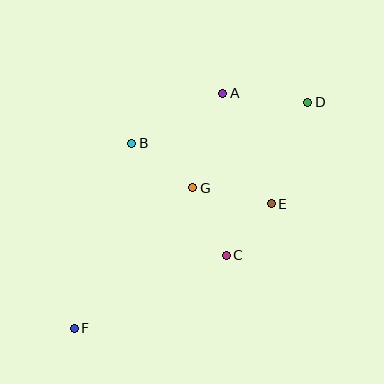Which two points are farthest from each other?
Points D and F are farthest from each other.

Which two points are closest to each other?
Points C and E are closest to each other.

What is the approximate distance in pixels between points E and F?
The distance between E and F is approximately 233 pixels.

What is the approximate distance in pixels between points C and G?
The distance between C and G is approximately 75 pixels.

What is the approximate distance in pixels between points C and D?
The distance between C and D is approximately 173 pixels.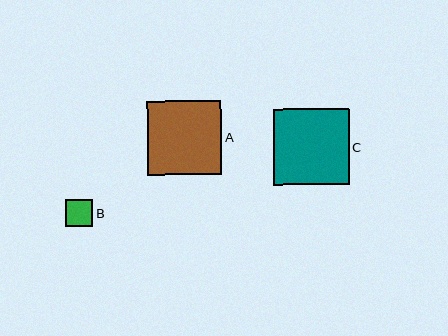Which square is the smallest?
Square B is the smallest with a size of approximately 27 pixels.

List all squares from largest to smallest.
From largest to smallest: C, A, B.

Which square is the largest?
Square C is the largest with a size of approximately 76 pixels.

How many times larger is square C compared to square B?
Square C is approximately 2.8 times the size of square B.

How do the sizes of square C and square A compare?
Square C and square A are approximately the same size.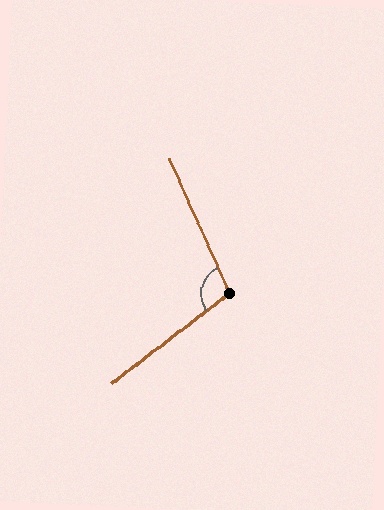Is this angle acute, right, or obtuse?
It is obtuse.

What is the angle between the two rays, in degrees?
Approximately 103 degrees.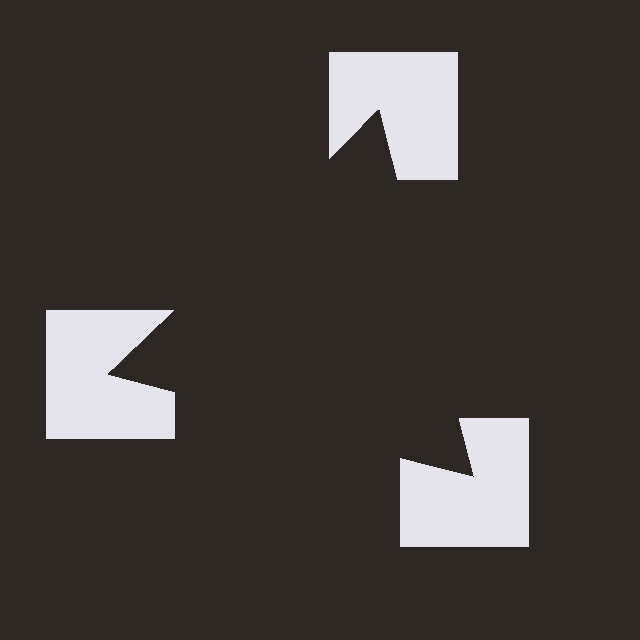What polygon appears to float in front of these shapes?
An illusory triangle — its edges are inferred from the aligned wedge cuts in the notched squares, not physically drawn.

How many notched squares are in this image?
There are 3 — one at each vertex of the illusory triangle.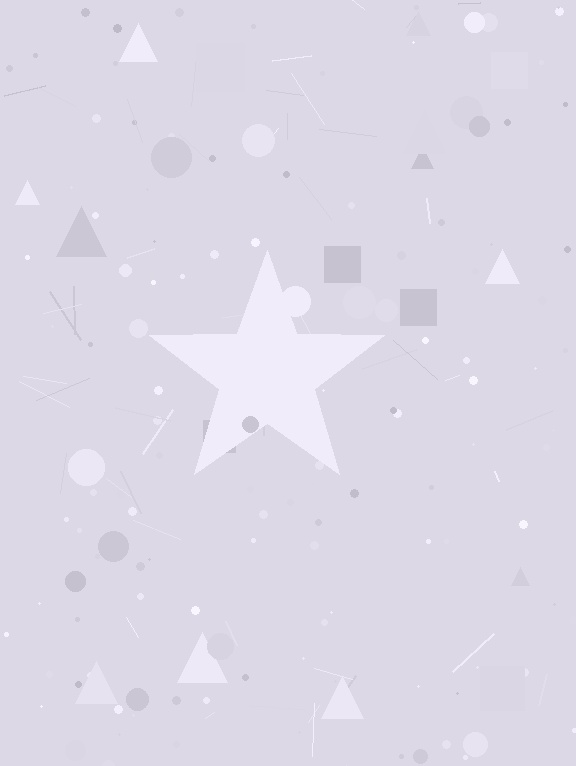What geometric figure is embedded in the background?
A star is embedded in the background.